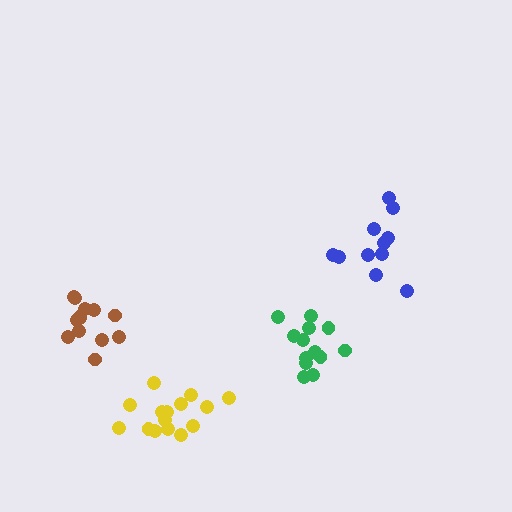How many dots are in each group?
Group 1: 15 dots, Group 2: 13 dots, Group 3: 11 dots, Group 4: 13 dots (52 total).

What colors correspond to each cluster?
The clusters are colored: yellow, brown, blue, green.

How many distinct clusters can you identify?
There are 4 distinct clusters.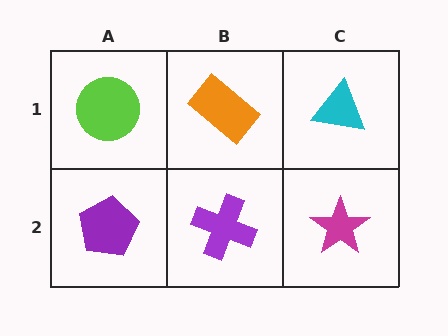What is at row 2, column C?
A magenta star.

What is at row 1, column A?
A lime circle.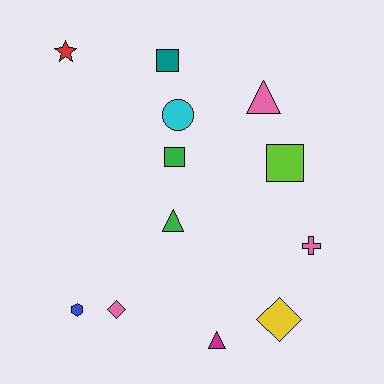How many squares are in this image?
There are 3 squares.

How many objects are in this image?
There are 12 objects.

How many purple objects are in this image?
There are no purple objects.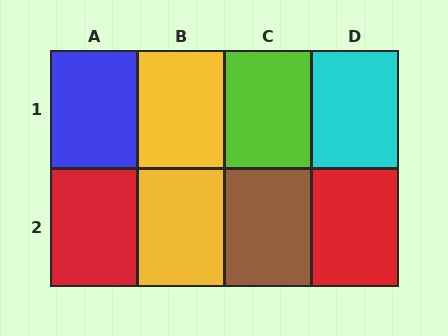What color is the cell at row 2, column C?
Brown.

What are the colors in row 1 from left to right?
Blue, yellow, lime, cyan.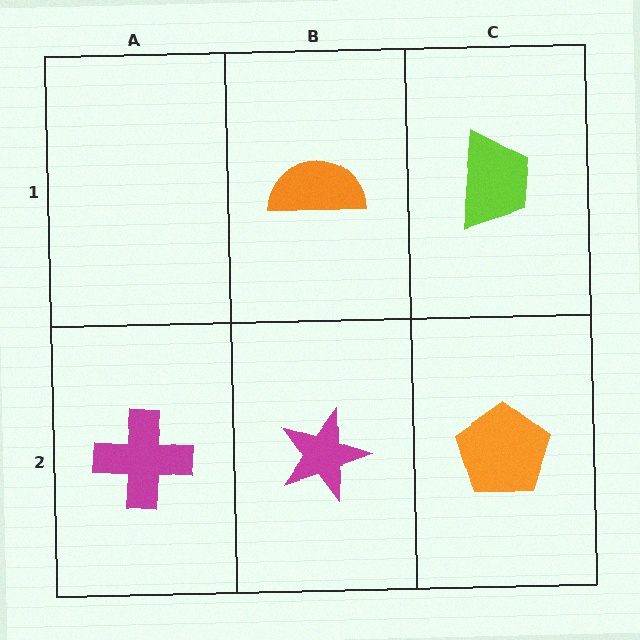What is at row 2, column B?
A magenta star.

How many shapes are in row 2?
3 shapes.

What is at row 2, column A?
A magenta cross.